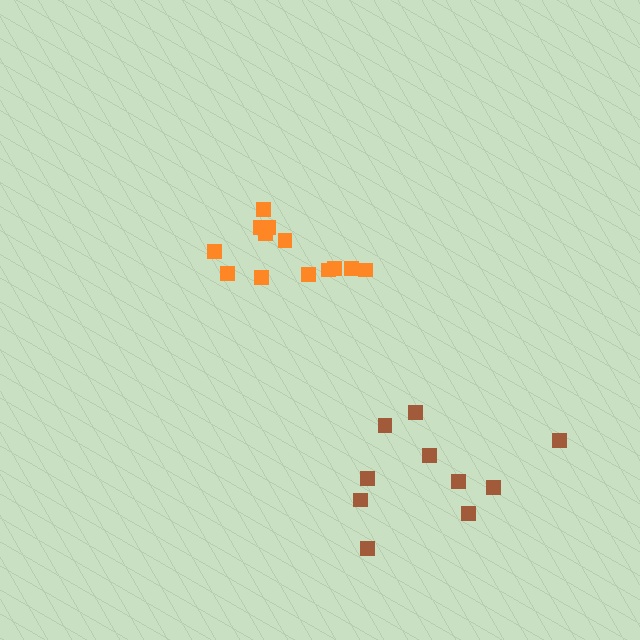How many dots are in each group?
Group 1: 13 dots, Group 2: 10 dots (23 total).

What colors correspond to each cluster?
The clusters are colored: orange, brown.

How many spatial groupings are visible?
There are 2 spatial groupings.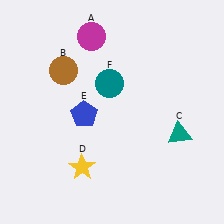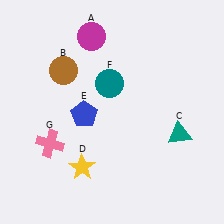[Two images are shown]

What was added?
A pink cross (G) was added in Image 2.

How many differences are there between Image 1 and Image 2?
There is 1 difference between the two images.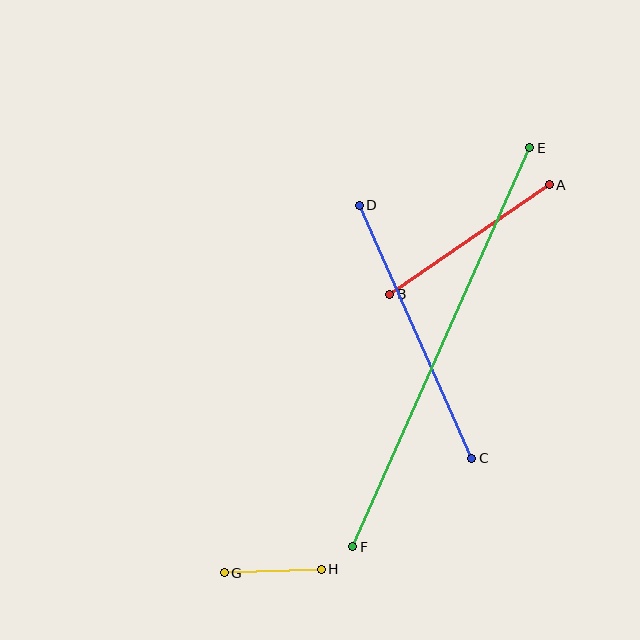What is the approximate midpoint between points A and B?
The midpoint is at approximately (469, 240) pixels.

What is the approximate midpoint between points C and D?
The midpoint is at approximately (416, 332) pixels.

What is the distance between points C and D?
The distance is approximately 277 pixels.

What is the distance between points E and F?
The distance is approximately 437 pixels.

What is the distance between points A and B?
The distance is approximately 194 pixels.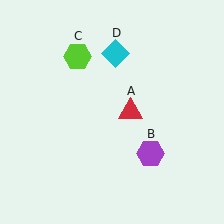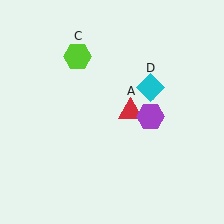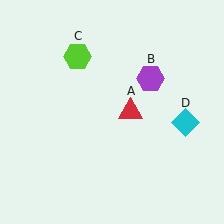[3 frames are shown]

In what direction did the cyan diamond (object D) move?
The cyan diamond (object D) moved down and to the right.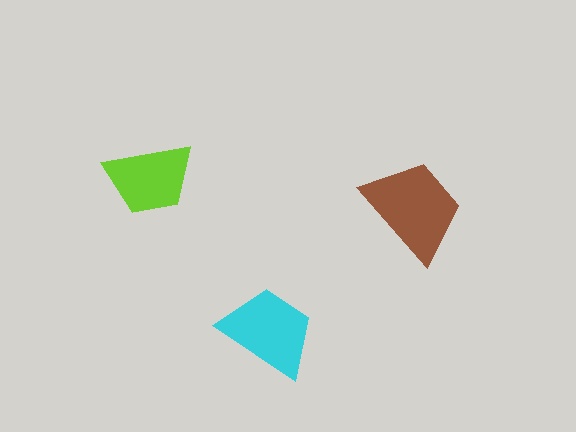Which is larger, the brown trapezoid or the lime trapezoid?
The brown one.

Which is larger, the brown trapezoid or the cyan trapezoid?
The brown one.